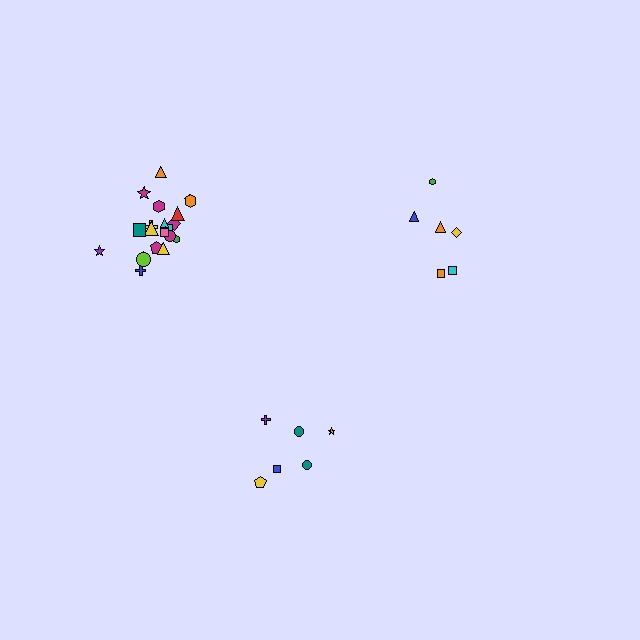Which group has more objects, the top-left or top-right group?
The top-left group.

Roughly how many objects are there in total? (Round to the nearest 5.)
Roughly 35 objects in total.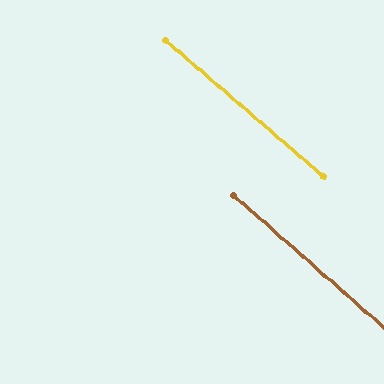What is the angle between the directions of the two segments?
Approximately 1 degree.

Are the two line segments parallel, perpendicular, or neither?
Parallel — their directions differ by only 0.8°.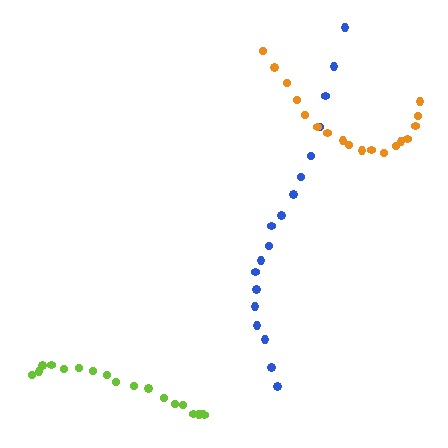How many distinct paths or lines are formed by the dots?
There are 3 distinct paths.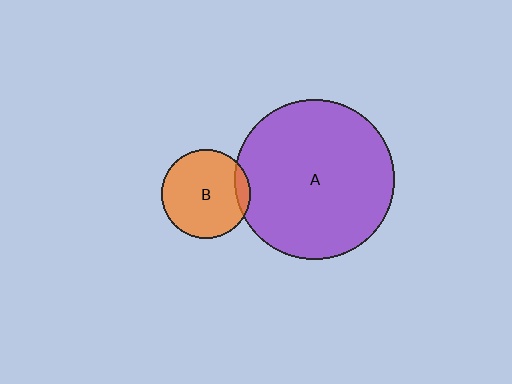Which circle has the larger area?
Circle A (purple).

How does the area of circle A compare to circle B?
Approximately 3.2 times.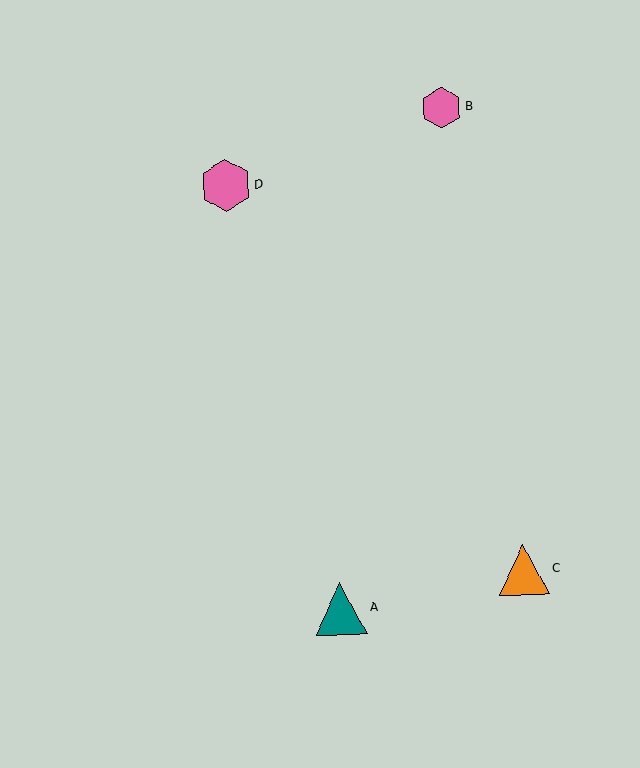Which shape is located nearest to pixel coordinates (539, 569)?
The orange triangle (labeled C) at (524, 570) is nearest to that location.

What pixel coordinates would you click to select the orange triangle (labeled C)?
Click at (524, 570) to select the orange triangle C.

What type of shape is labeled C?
Shape C is an orange triangle.